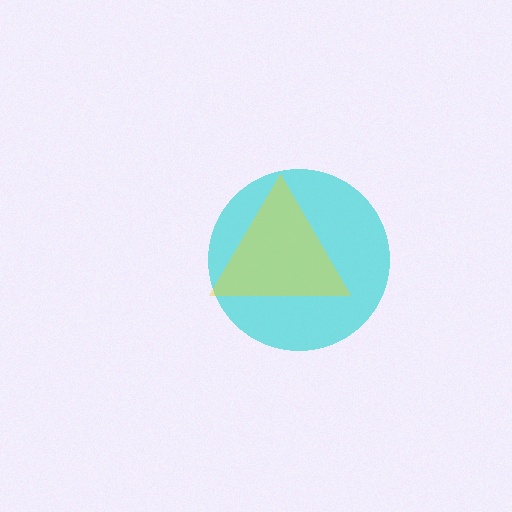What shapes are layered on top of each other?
The layered shapes are: a cyan circle, a yellow triangle.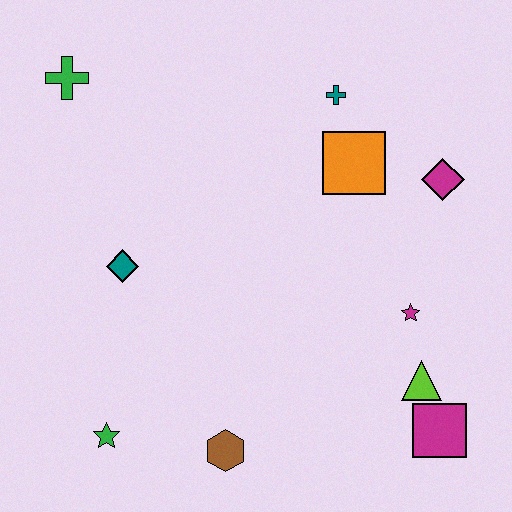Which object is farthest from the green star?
The magenta diamond is farthest from the green star.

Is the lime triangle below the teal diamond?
Yes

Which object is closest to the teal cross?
The orange square is closest to the teal cross.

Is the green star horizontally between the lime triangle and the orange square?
No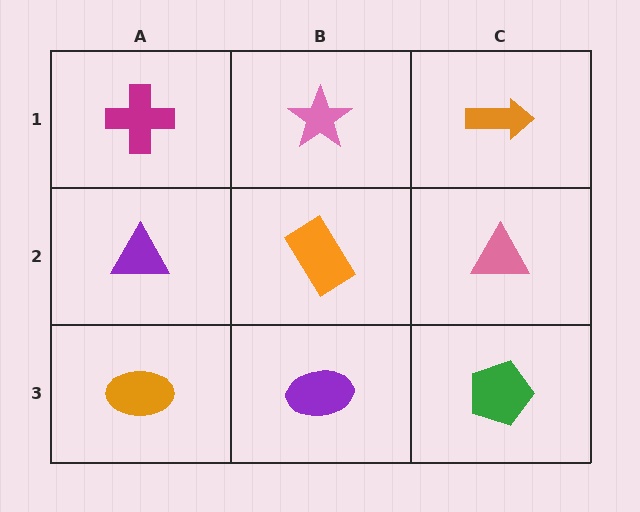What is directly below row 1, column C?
A pink triangle.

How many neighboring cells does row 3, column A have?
2.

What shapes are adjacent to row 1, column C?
A pink triangle (row 2, column C), a pink star (row 1, column B).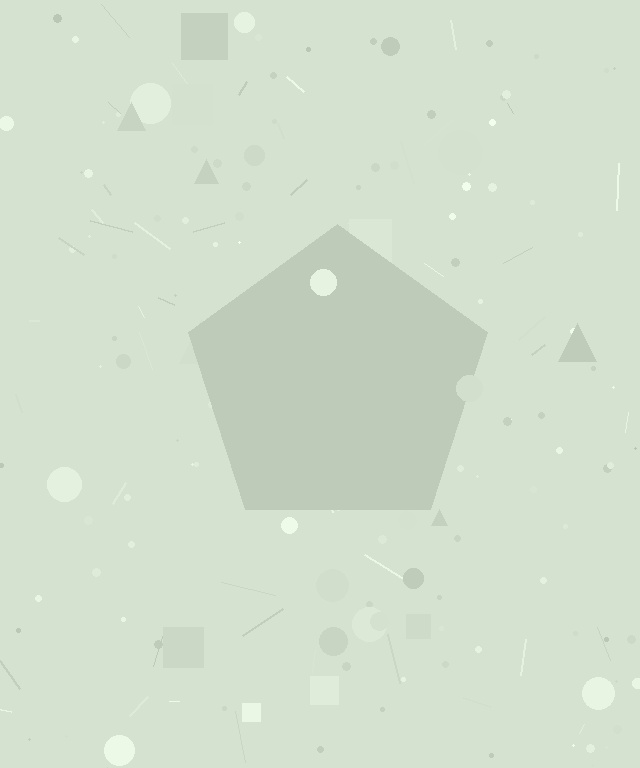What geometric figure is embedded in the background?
A pentagon is embedded in the background.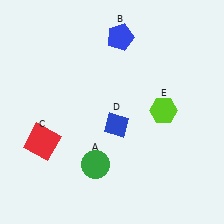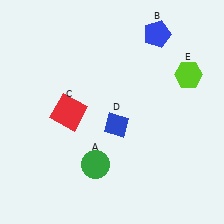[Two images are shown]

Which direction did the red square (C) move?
The red square (C) moved up.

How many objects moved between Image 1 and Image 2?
3 objects moved between the two images.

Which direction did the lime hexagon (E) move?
The lime hexagon (E) moved up.